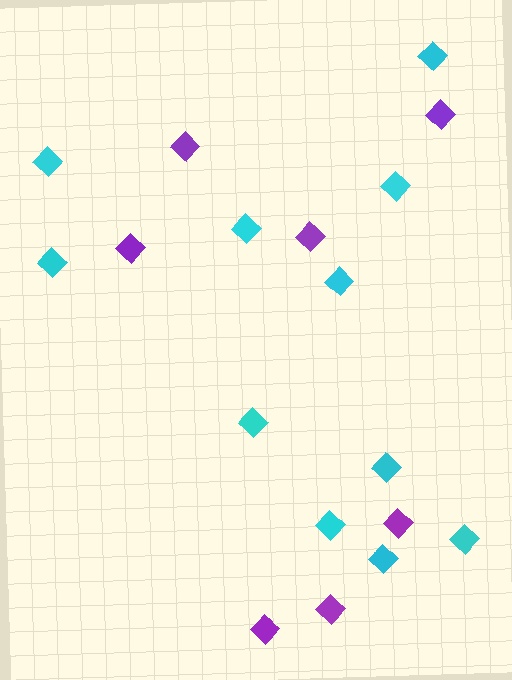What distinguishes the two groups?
There are 2 groups: one group of cyan diamonds (11) and one group of purple diamonds (7).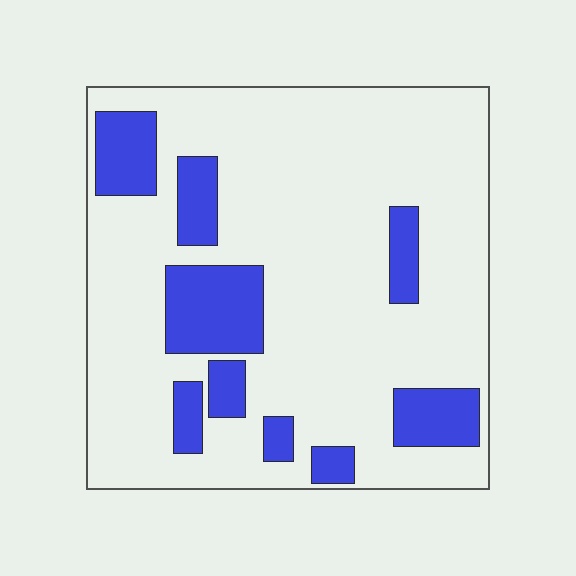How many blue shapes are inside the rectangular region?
9.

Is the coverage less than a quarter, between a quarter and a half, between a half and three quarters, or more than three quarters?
Less than a quarter.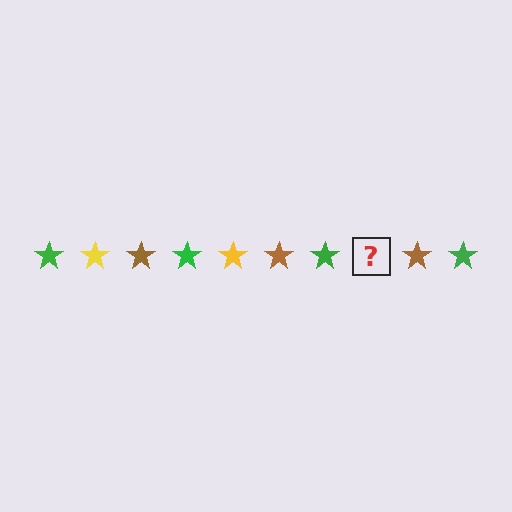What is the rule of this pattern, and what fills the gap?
The rule is that the pattern cycles through green, yellow, brown stars. The gap should be filled with a yellow star.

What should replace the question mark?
The question mark should be replaced with a yellow star.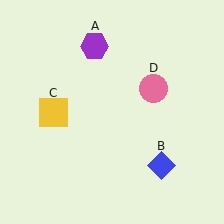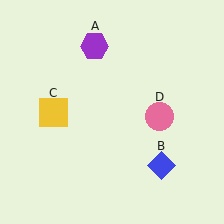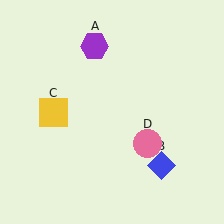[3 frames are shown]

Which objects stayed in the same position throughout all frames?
Purple hexagon (object A) and blue diamond (object B) and yellow square (object C) remained stationary.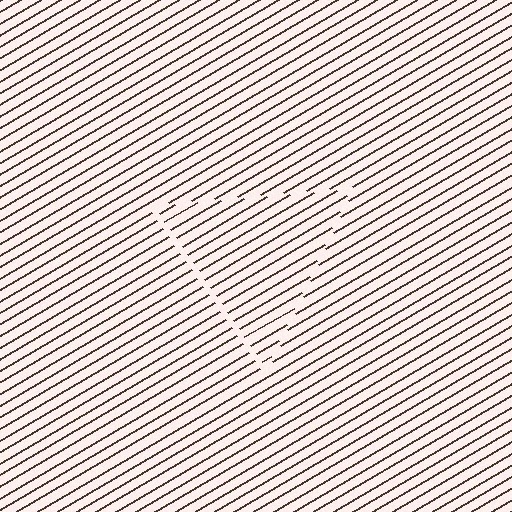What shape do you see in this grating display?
An illusory triangle. The interior of the shape contains the same grating, shifted by half a period — the contour is defined by the phase discontinuity where line-ends from the inner and outer gratings abut.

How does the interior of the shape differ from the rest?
The interior of the shape contains the same grating, shifted by half a period — the contour is defined by the phase discontinuity where line-ends from the inner and outer gratings abut.